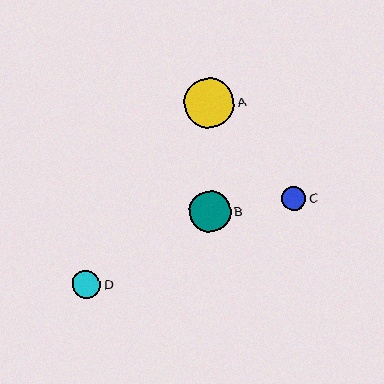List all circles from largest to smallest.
From largest to smallest: A, B, D, C.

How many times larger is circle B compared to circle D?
Circle B is approximately 1.5 times the size of circle D.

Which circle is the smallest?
Circle C is the smallest with a size of approximately 24 pixels.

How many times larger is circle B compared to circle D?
Circle B is approximately 1.5 times the size of circle D.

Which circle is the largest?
Circle A is the largest with a size of approximately 50 pixels.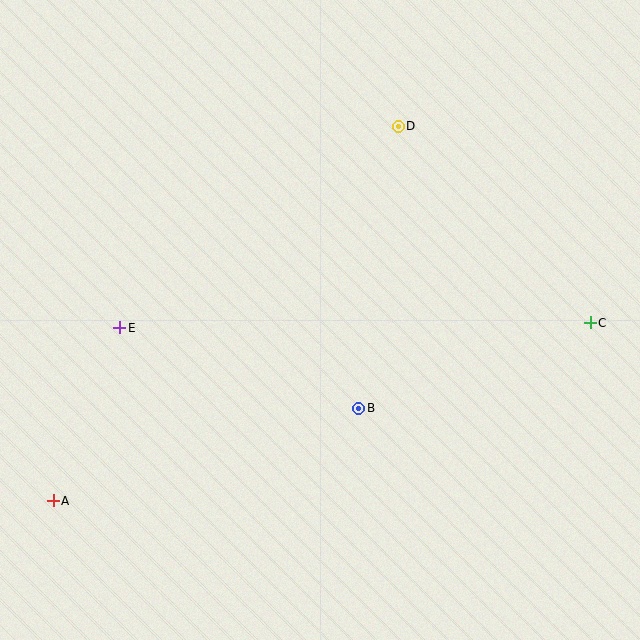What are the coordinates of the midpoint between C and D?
The midpoint between C and D is at (494, 224).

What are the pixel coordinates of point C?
Point C is at (590, 323).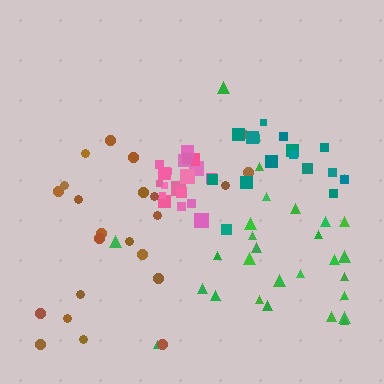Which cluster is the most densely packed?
Pink.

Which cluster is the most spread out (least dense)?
Brown.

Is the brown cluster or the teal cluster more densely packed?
Teal.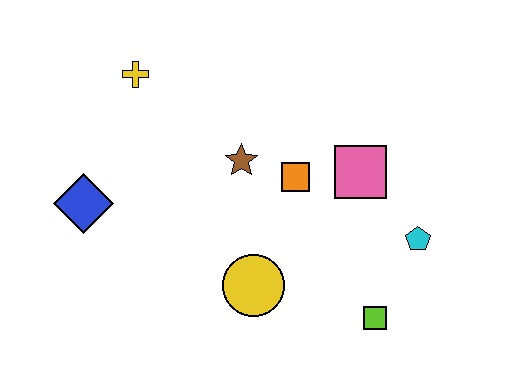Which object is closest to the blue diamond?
The yellow cross is closest to the blue diamond.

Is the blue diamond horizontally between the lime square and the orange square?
No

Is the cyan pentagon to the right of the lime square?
Yes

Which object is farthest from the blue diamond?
The cyan pentagon is farthest from the blue diamond.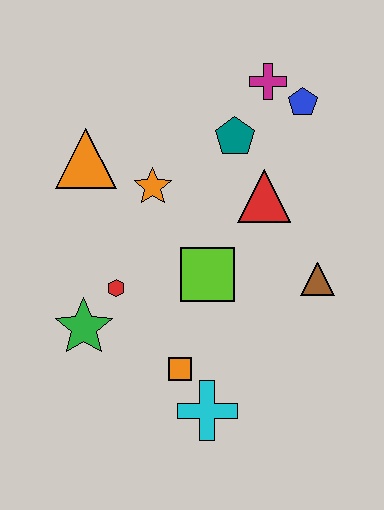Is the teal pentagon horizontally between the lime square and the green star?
No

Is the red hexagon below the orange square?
No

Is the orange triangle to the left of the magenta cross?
Yes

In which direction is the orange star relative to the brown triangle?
The orange star is to the left of the brown triangle.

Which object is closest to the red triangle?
The teal pentagon is closest to the red triangle.